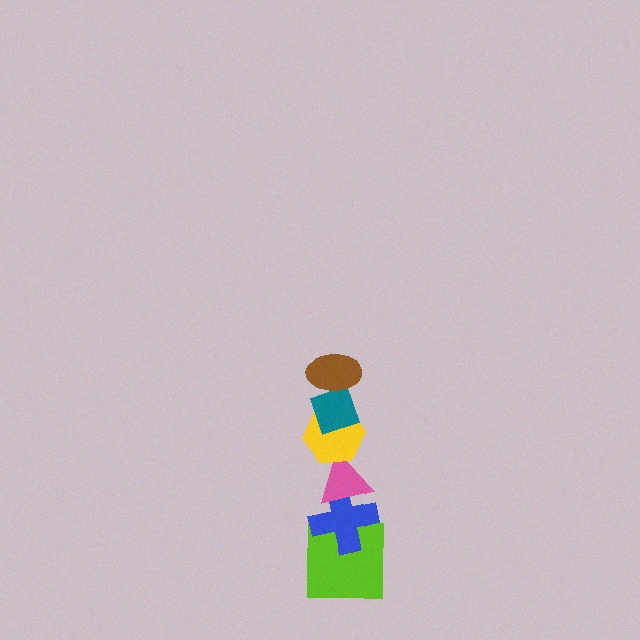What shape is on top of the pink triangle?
The yellow hexagon is on top of the pink triangle.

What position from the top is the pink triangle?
The pink triangle is 4th from the top.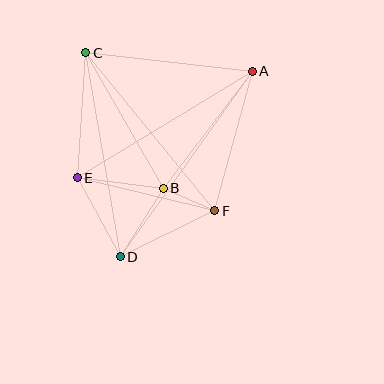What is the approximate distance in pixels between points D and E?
The distance between D and E is approximately 90 pixels.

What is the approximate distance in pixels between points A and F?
The distance between A and F is approximately 145 pixels.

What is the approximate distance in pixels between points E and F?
The distance between E and F is approximately 142 pixels.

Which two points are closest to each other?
Points B and F are closest to each other.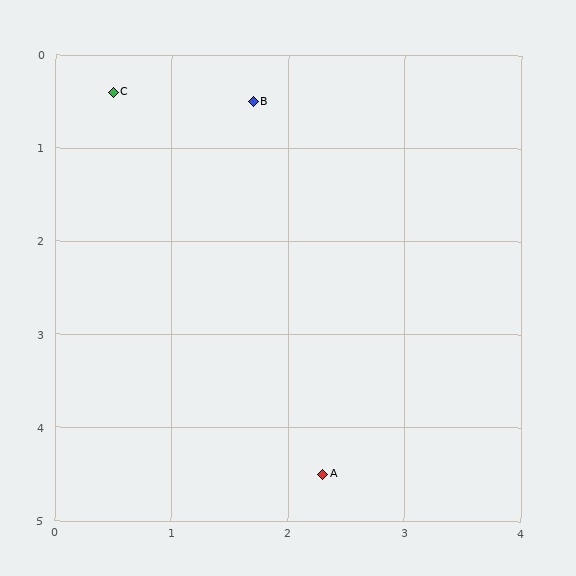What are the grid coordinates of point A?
Point A is at approximately (2.3, 4.5).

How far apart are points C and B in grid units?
Points C and B are about 1.2 grid units apart.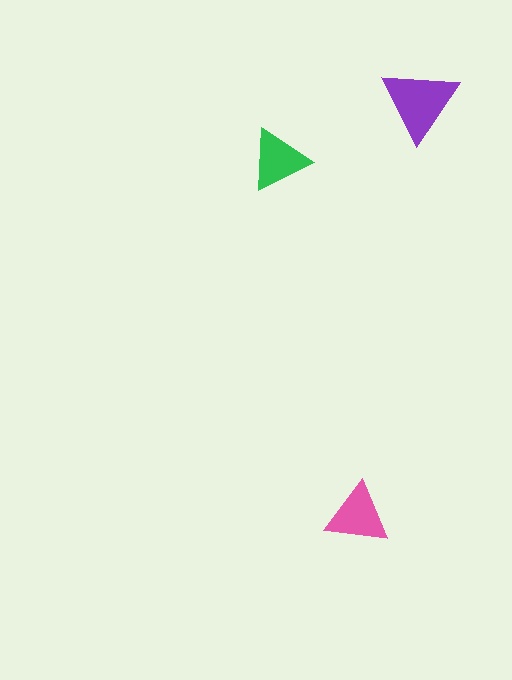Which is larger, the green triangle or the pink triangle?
The pink one.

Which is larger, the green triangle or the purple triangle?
The purple one.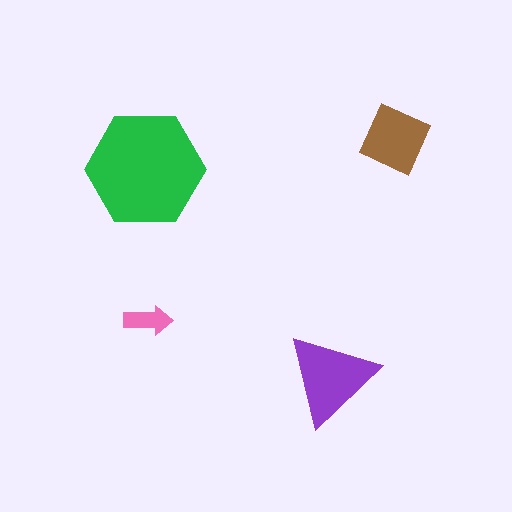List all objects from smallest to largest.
The pink arrow, the brown square, the purple triangle, the green hexagon.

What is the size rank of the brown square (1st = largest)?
3rd.